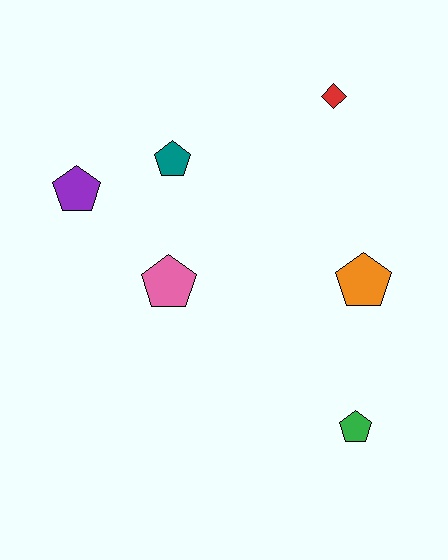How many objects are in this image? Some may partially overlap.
There are 6 objects.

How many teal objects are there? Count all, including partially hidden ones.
There is 1 teal object.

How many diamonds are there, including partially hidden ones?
There is 1 diamond.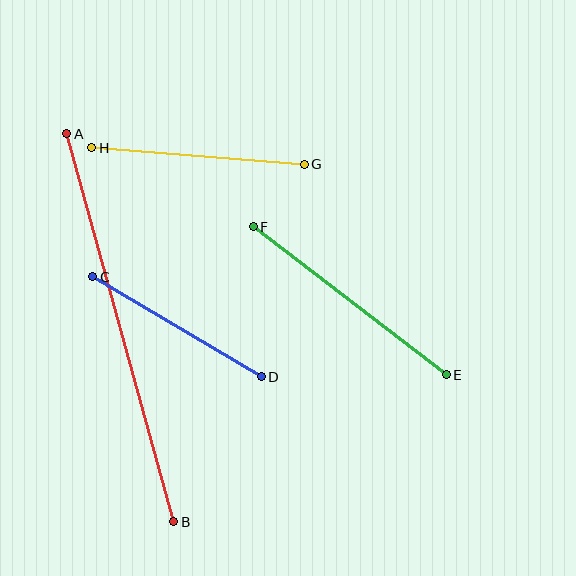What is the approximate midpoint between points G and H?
The midpoint is at approximately (198, 156) pixels.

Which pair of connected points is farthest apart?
Points A and B are farthest apart.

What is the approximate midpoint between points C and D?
The midpoint is at approximately (177, 327) pixels.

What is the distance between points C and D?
The distance is approximately 196 pixels.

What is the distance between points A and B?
The distance is approximately 403 pixels.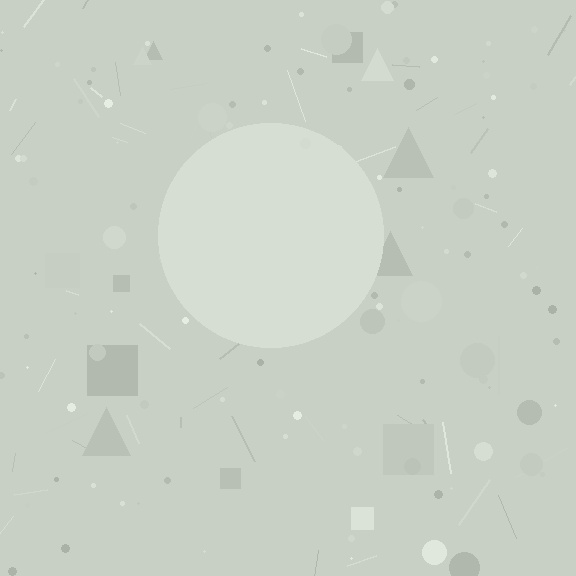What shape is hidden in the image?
A circle is hidden in the image.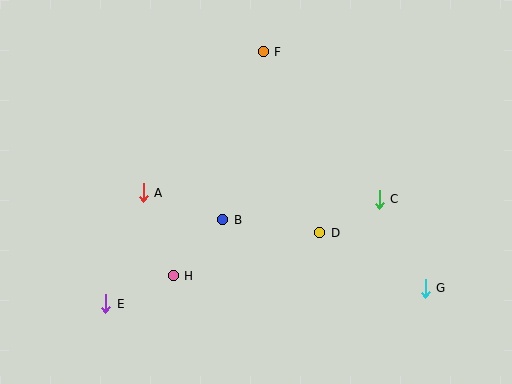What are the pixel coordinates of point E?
Point E is at (106, 304).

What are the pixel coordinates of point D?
Point D is at (320, 233).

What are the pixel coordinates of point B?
Point B is at (223, 220).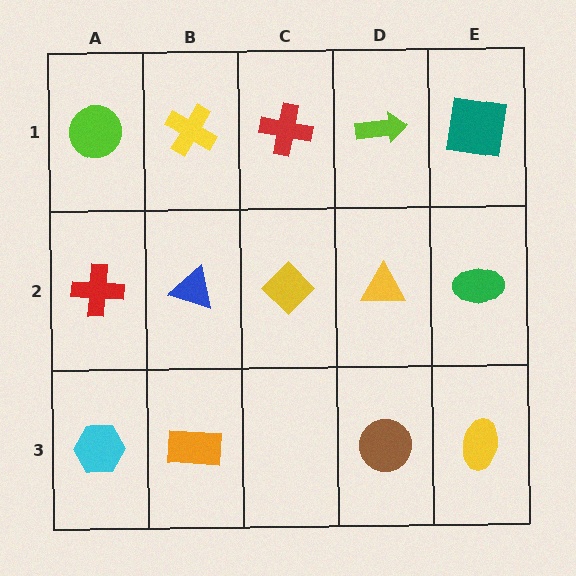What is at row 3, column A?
A cyan hexagon.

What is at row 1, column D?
A lime arrow.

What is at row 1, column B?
A yellow cross.